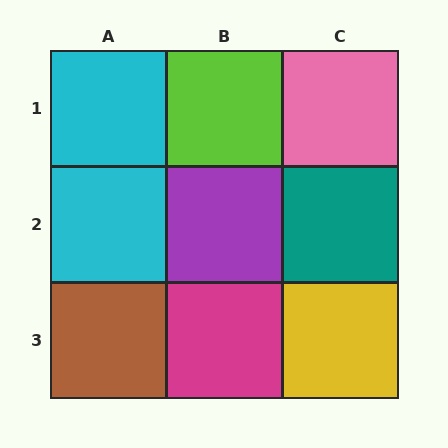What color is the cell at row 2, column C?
Teal.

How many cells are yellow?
1 cell is yellow.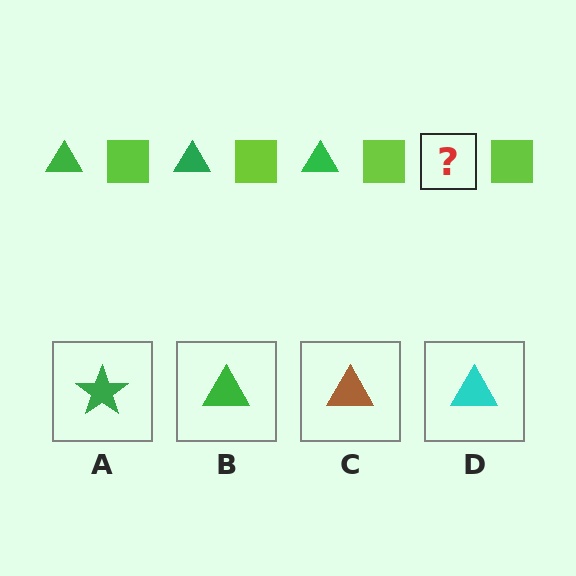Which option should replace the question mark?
Option B.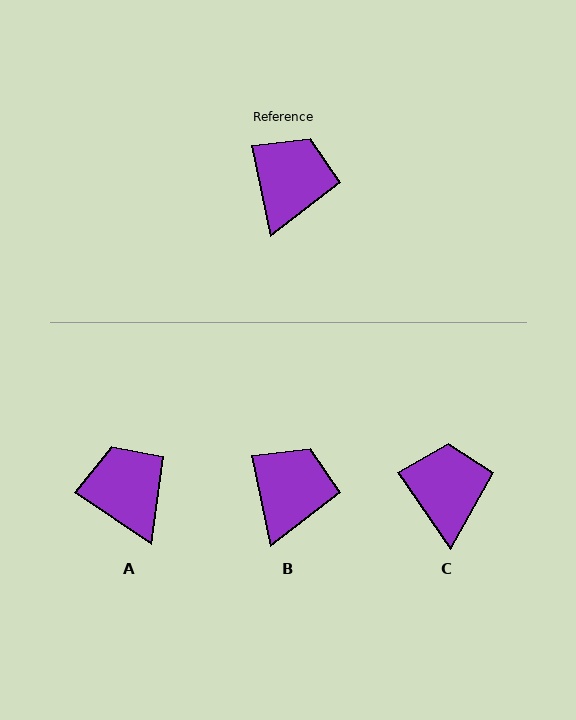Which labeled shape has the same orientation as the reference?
B.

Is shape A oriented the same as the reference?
No, it is off by about 45 degrees.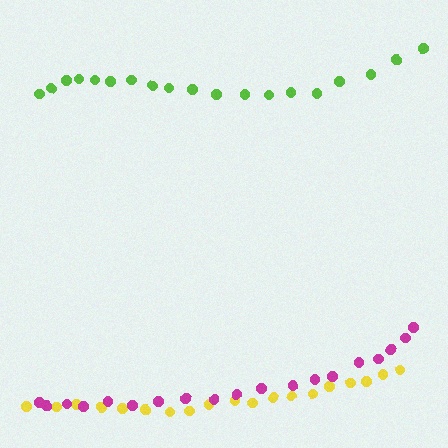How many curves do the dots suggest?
There are 3 distinct paths.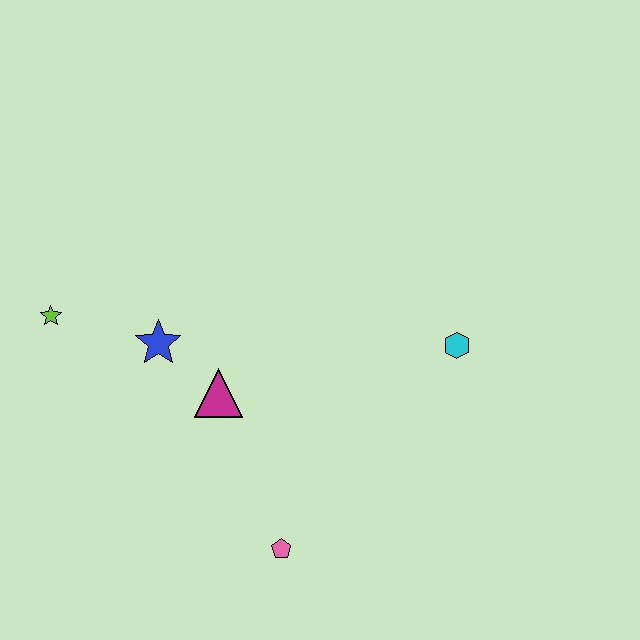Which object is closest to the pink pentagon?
The magenta triangle is closest to the pink pentagon.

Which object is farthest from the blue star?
The cyan hexagon is farthest from the blue star.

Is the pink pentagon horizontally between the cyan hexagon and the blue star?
Yes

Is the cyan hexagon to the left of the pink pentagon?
No